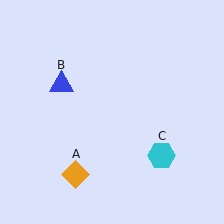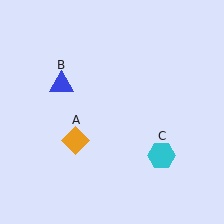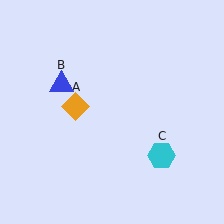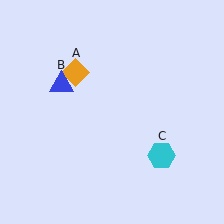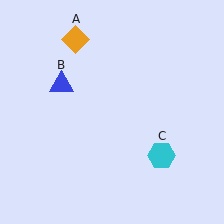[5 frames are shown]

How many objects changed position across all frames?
1 object changed position: orange diamond (object A).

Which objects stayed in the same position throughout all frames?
Blue triangle (object B) and cyan hexagon (object C) remained stationary.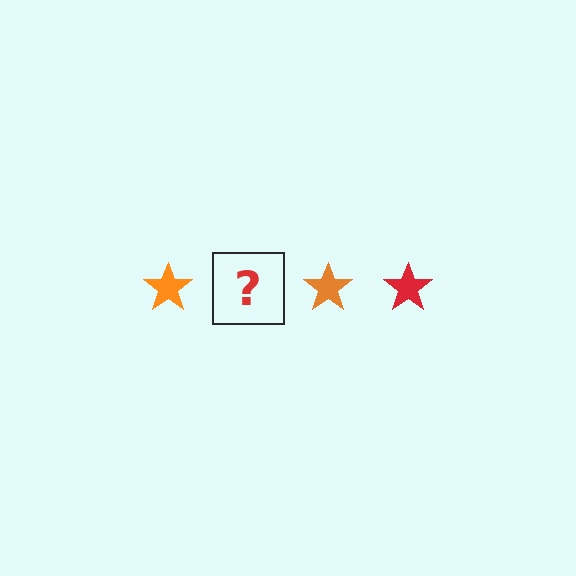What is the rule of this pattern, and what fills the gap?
The rule is that the pattern cycles through orange, red stars. The gap should be filled with a red star.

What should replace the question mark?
The question mark should be replaced with a red star.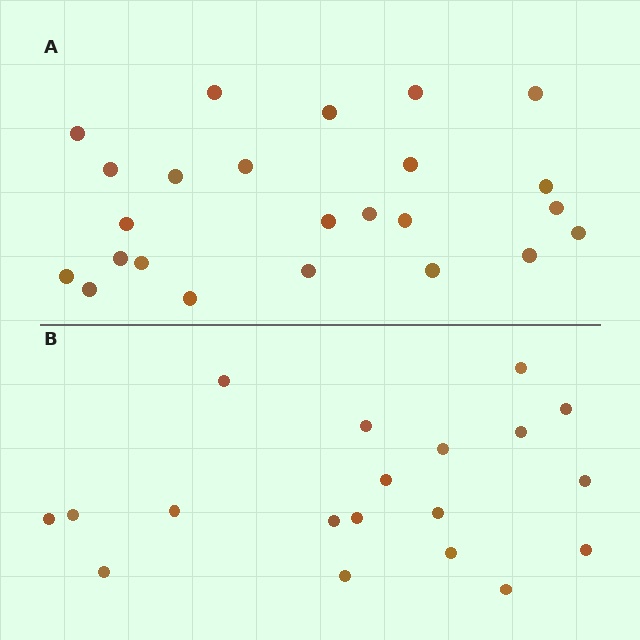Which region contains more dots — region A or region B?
Region A (the top region) has more dots.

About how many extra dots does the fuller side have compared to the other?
Region A has about 5 more dots than region B.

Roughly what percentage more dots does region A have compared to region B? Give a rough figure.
About 25% more.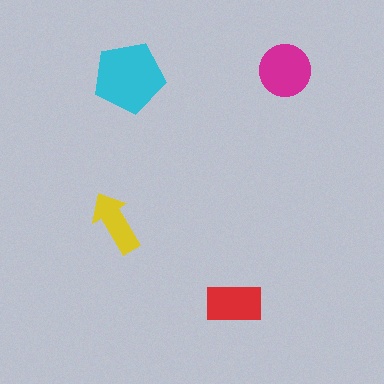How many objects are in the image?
There are 4 objects in the image.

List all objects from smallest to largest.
The yellow arrow, the red rectangle, the magenta circle, the cyan pentagon.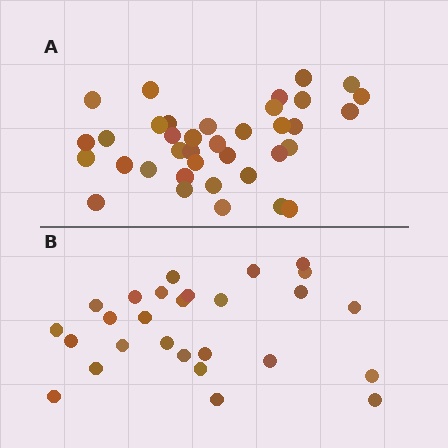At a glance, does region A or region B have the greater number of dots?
Region A (the top region) has more dots.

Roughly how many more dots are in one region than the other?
Region A has roughly 10 or so more dots than region B.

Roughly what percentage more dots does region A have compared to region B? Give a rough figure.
About 35% more.